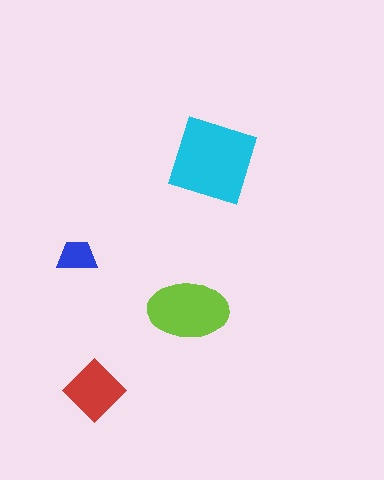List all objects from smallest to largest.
The blue trapezoid, the red diamond, the lime ellipse, the cyan square.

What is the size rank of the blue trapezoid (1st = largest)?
4th.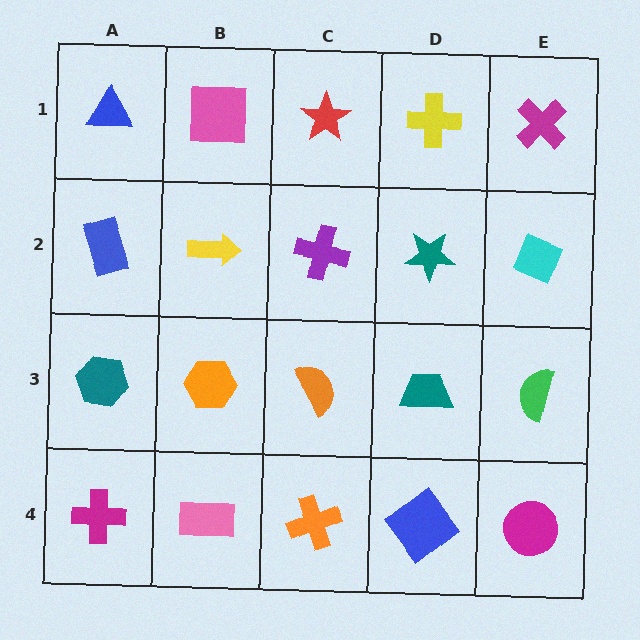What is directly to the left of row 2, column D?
A purple cross.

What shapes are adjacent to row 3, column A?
A blue rectangle (row 2, column A), a magenta cross (row 4, column A), an orange hexagon (row 3, column B).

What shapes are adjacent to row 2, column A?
A blue triangle (row 1, column A), a teal hexagon (row 3, column A), a yellow arrow (row 2, column B).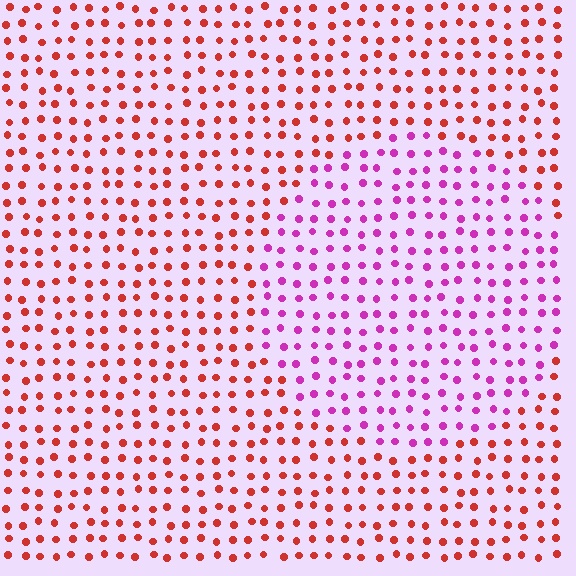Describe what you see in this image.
The image is filled with small red elements in a uniform arrangement. A circle-shaped region is visible where the elements are tinted to a slightly different hue, forming a subtle color boundary.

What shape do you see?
I see a circle.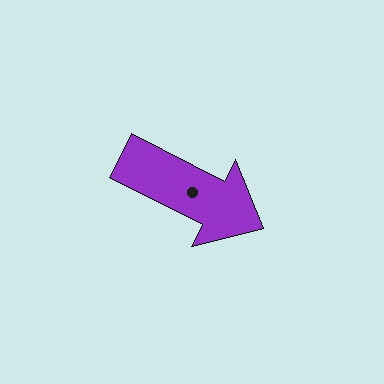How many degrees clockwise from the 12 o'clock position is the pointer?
Approximately 117 degrees.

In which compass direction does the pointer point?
Southeast.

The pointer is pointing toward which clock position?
Roughly 4 o'clock.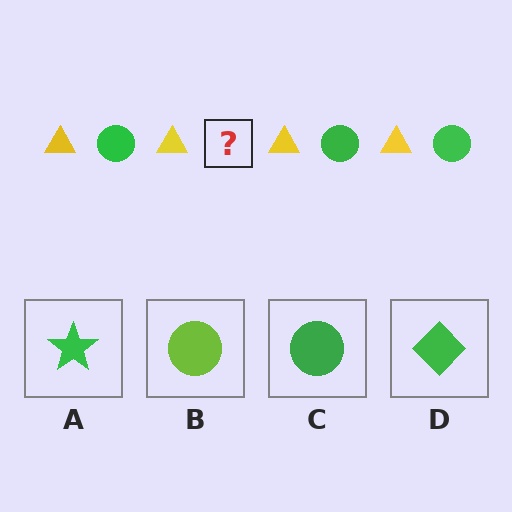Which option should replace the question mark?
Option C.